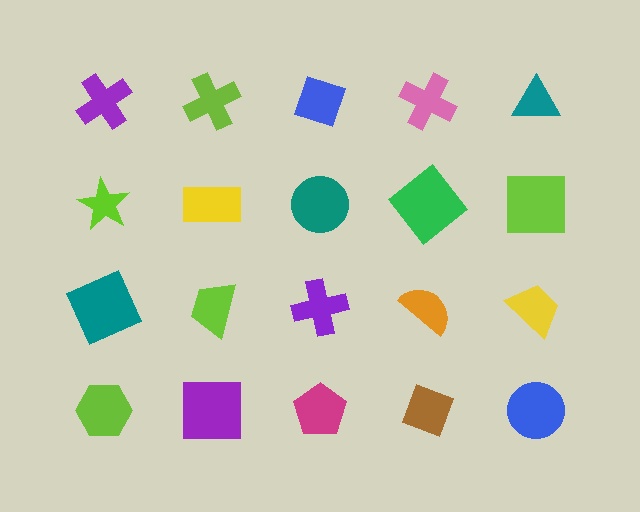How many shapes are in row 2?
5 shapes.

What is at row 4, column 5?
A blue circle.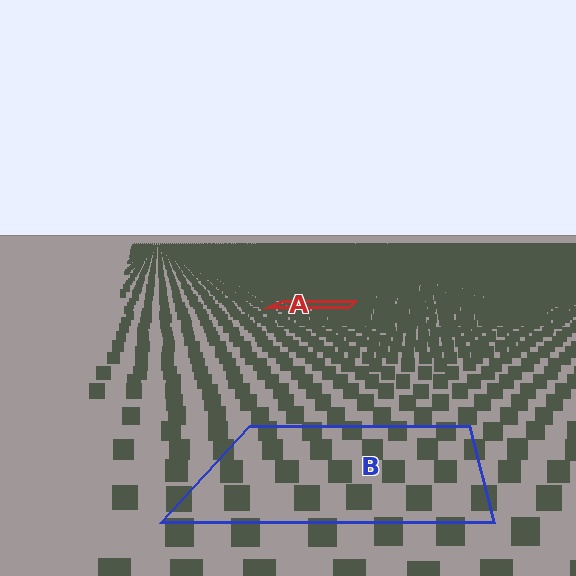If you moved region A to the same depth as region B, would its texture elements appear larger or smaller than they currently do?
They would appear larger. At a closer depth, the same texture elements are projected at a bigger on-screen size.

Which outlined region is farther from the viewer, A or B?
Region A is farther from the viewer — the texture elements inside it appear smaller and more densely packed.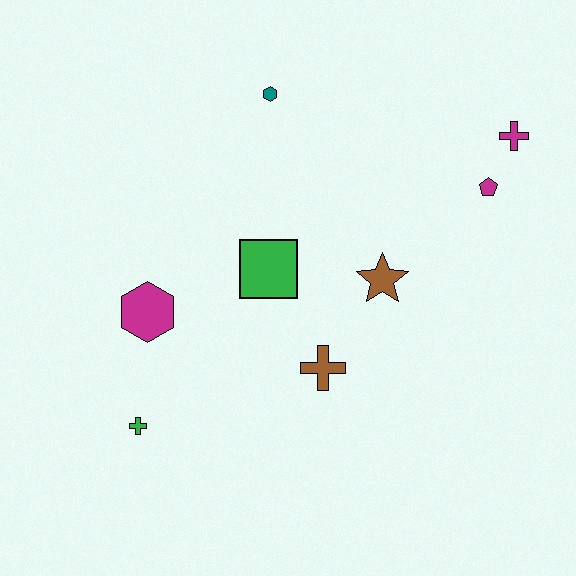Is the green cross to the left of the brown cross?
Yes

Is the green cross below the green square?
Yes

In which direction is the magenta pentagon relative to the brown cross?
The magenta pentagon is above the brown cross.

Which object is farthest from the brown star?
The green cross is farthest from the brown star.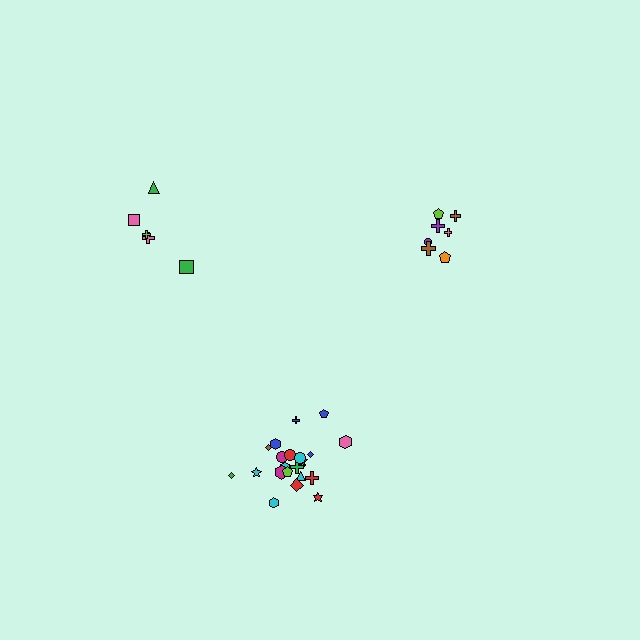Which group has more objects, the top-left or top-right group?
The top-right group.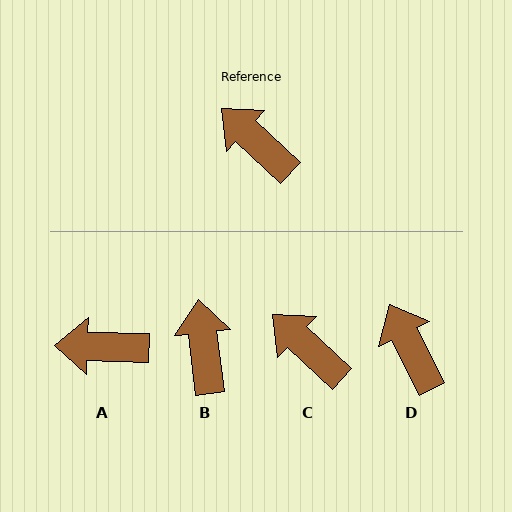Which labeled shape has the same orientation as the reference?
C.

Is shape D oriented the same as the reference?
No, it is off by about 20 degrees.